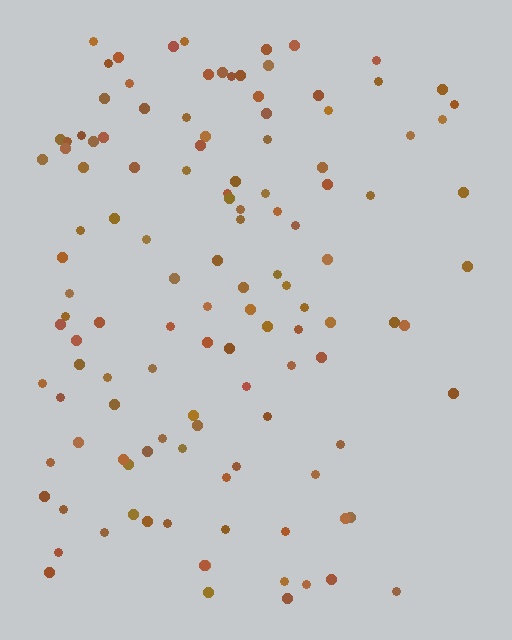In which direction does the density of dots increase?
From right to left, with the left side densest.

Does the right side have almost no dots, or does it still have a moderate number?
Still a moderate number, just noticeably fewer than the left.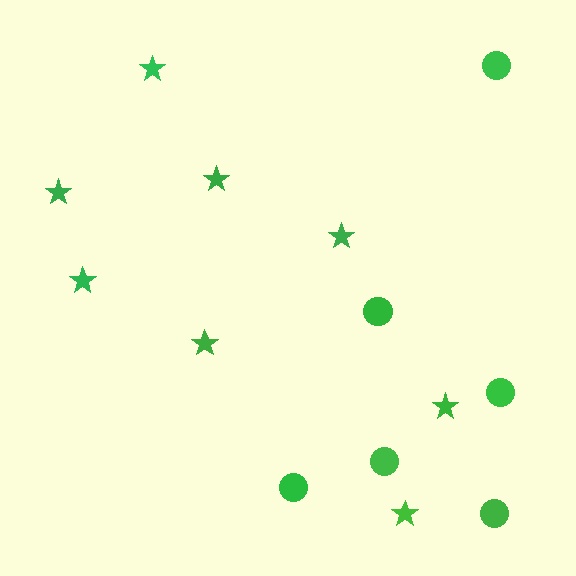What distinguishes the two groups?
There are 2 groups: one group of circles (6) and one group of stars (8).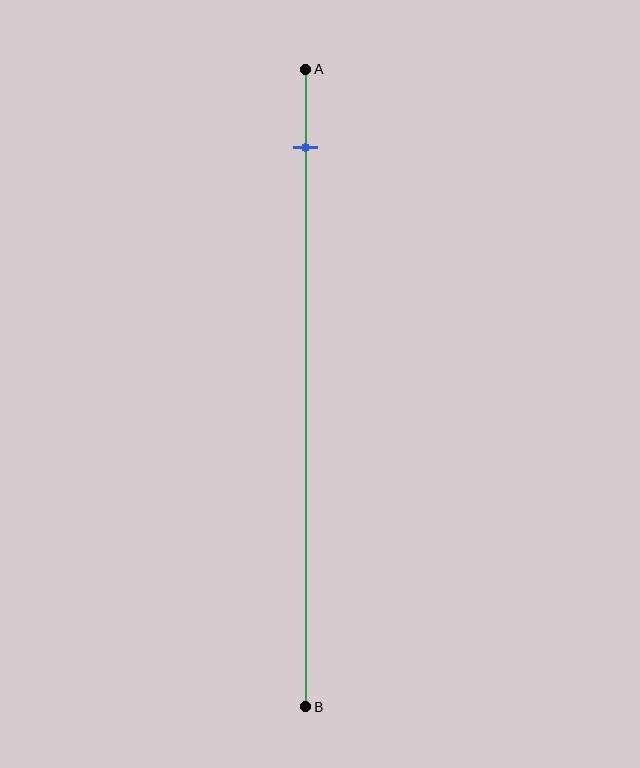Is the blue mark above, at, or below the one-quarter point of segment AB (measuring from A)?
The blue mark is above the one-quarter point of segment AB.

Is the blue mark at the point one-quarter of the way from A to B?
No, the mark is at about 10% from A, not at the 25% one-quarter point.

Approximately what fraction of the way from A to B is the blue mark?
The blue mark is approximately 10% of the way from A to B.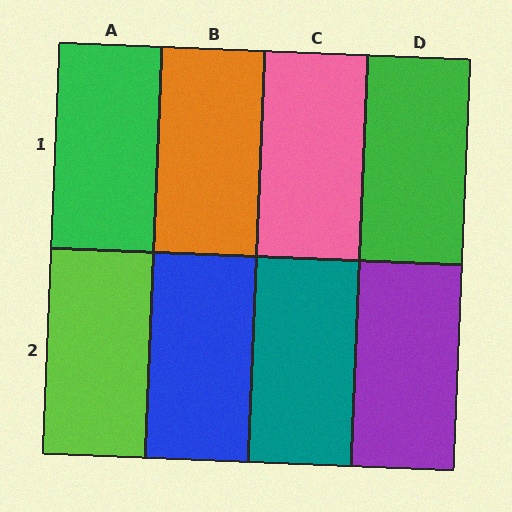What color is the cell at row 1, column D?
Green.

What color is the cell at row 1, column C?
Pink.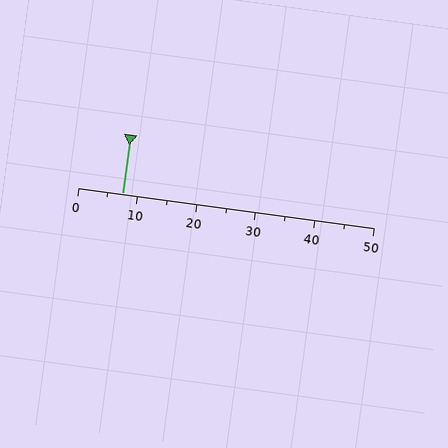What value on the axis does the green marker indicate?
The marker indicates approximately 7.5.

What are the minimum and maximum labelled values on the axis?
The axis runs from 0 to 50.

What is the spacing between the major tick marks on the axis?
The major ticks are spaced 10 apart.